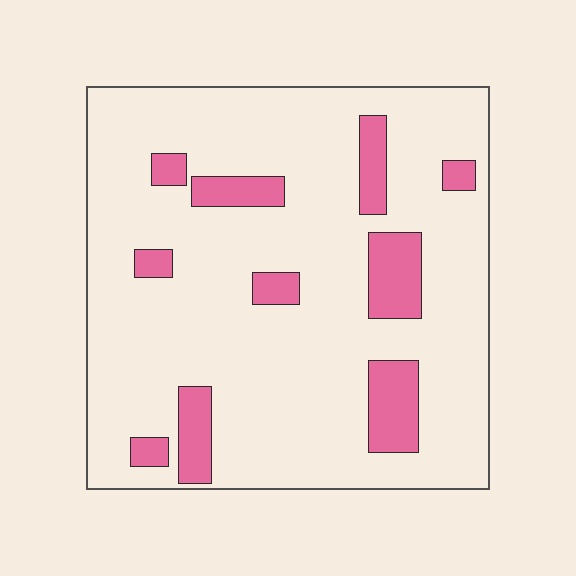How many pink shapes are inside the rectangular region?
10.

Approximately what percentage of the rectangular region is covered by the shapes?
Approximately 15%.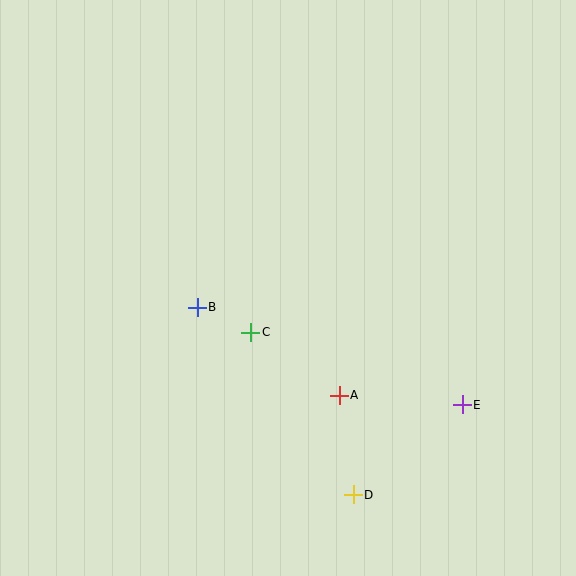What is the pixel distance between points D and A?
The distance between D and A is 100 pixels.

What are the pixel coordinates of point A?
Point A is at (339, 395).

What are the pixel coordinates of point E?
Point E is at (462, 405).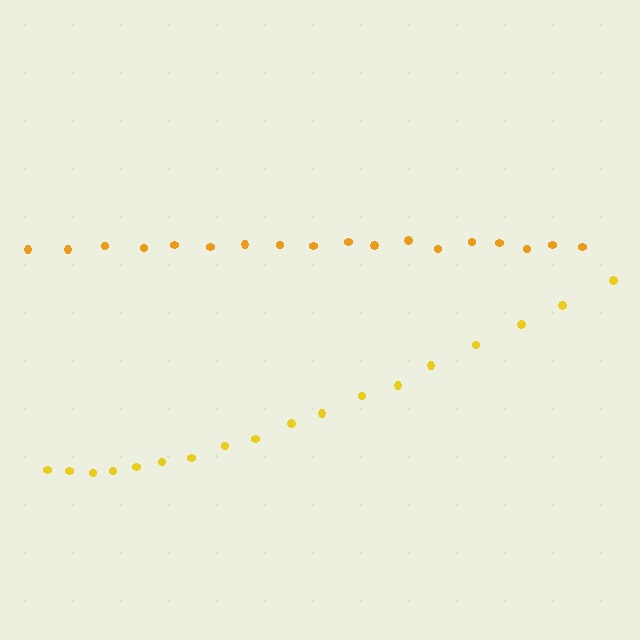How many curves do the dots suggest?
There are 2 distinct paths.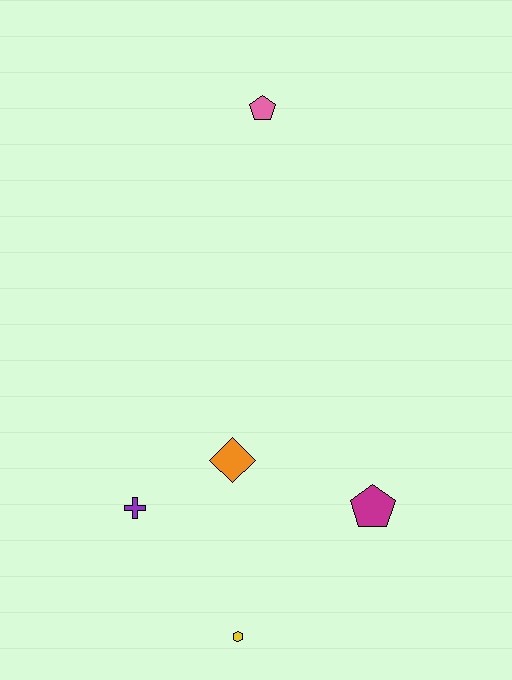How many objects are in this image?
There are 5 objects.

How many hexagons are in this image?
There is 1 hexagon.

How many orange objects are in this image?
There is 1 orange object.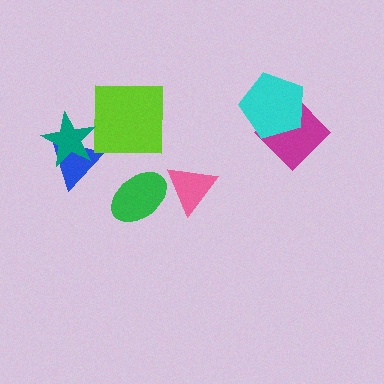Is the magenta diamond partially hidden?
Yes, it is partially covered by another shape.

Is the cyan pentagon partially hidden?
No, no other shape covers it.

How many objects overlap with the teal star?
2 objects overlap with the teal star.